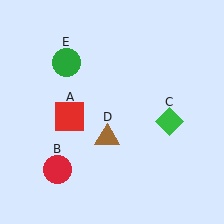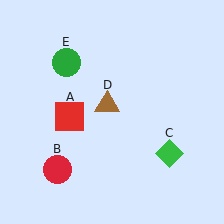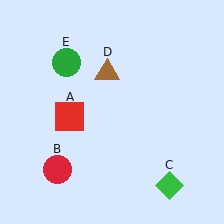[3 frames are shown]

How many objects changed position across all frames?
2 objects changed position: green diamond (object C), brown triangle (object D).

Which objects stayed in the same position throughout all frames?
Red square (object A) and red circle (object B) and green circle (object E) remained stationary.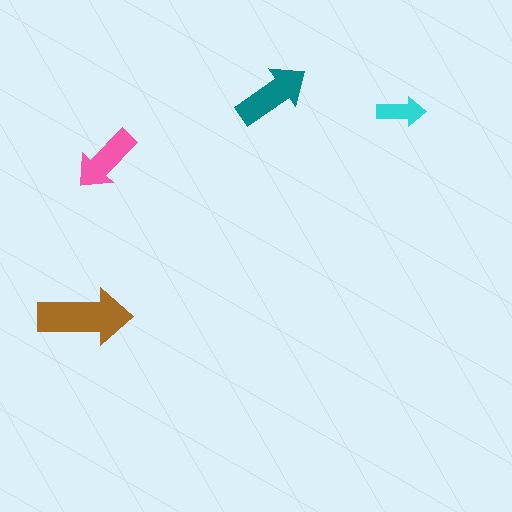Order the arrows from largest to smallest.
the brown one, the teal one, the pink one, the cyan one.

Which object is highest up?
The teal arrow is topmost.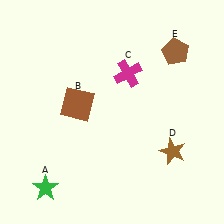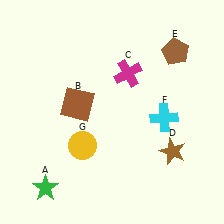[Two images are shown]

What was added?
A cyan cross (F), a yellow circle (G) were added in Image 2.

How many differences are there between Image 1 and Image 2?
There are 2 differences between the two images.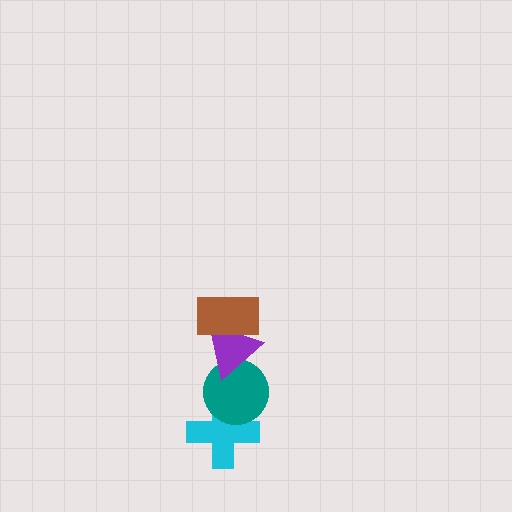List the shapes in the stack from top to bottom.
From top to bottom: the brown rectangle, the purple triangle, the teal circle, the cyan cross.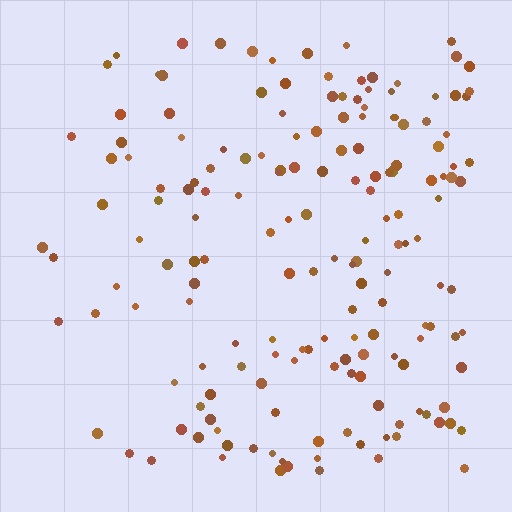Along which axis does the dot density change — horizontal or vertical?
Horizontal.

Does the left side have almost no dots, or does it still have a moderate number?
Still a moderate number, just noticeably fewer than the right.